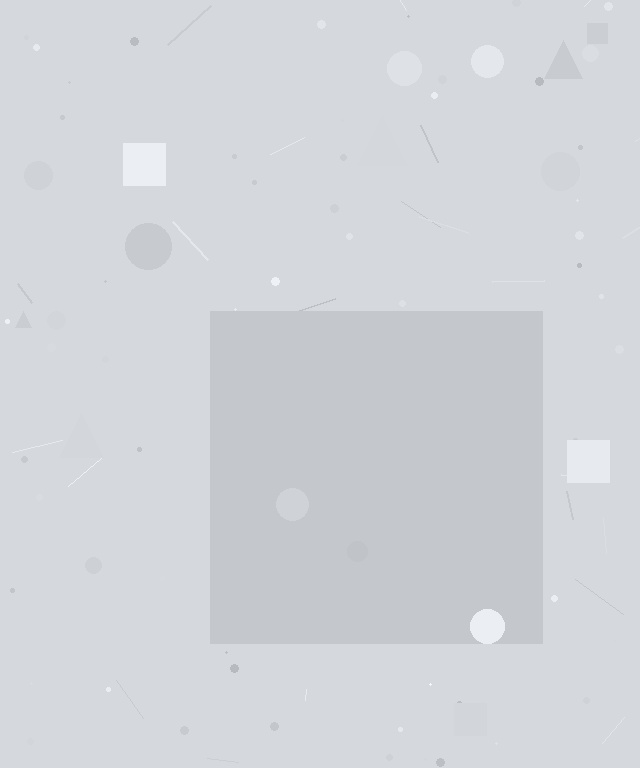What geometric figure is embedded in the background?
A square is embedded in the background.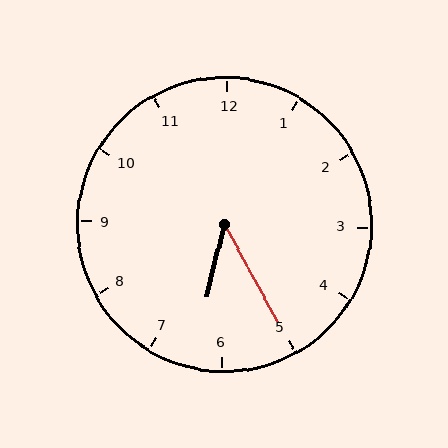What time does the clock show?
6:25.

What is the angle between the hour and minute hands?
Approximately 42 degrees.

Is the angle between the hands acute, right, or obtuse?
It is acute.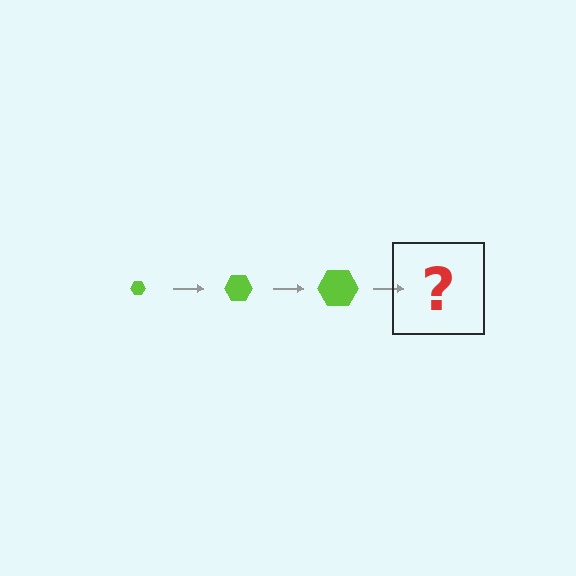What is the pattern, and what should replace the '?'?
The pattern is that the hexagon gets progressively larger each step. The '?' should be a lime hexagon, larger than the previous one.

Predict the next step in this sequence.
The next step is a lime hexagon, larger than the previous one.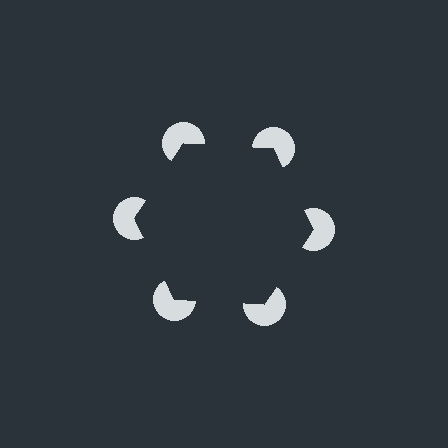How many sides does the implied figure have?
6 sides.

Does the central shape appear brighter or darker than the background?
It typically appears slightly darker than the background, even though no actual brightness change is drawn.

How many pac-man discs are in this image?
There are 6 — one at each vertex of the illusory hexagon.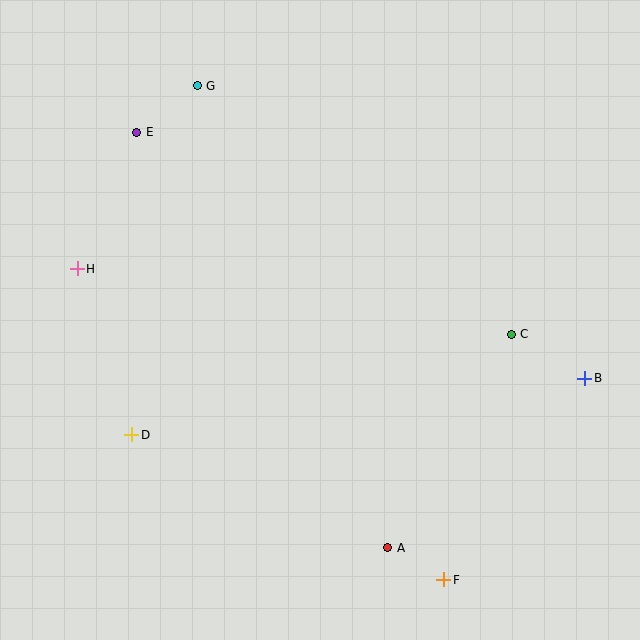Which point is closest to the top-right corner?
Point C is closest to the top-right corner.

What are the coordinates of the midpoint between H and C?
The midpoint between H and C is at (294, 302).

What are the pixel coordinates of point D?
Point D is at (132, 435).